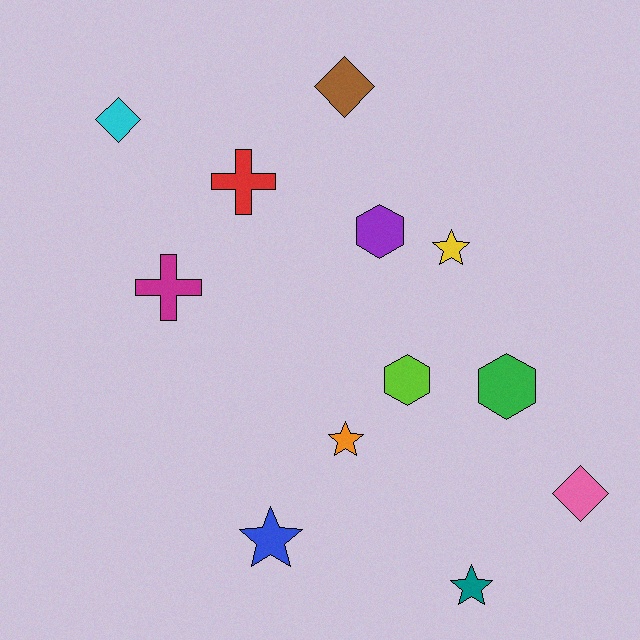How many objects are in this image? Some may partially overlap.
There are 12 objects.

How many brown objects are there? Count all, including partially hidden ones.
There is 1 brown object.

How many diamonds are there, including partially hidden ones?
There are 3 diamonds.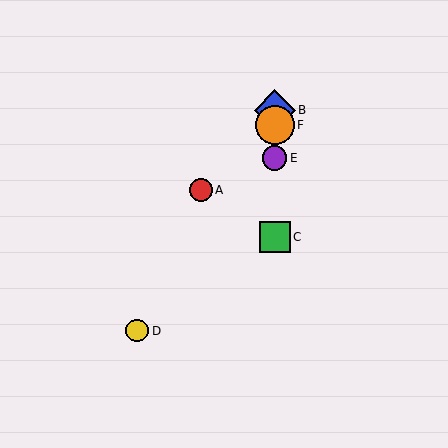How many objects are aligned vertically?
4 objects (B, C, E, F) are aligned vertically.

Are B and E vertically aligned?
Yes, both are at x≈275.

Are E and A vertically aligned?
No, E is at x≈275 and A is at x≈201.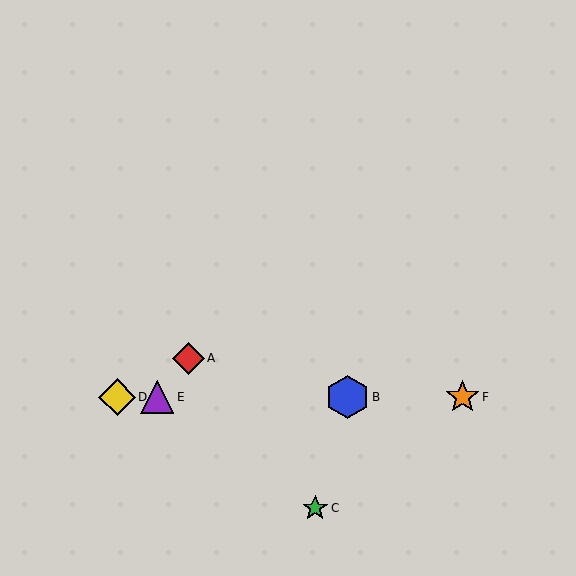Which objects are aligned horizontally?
Objects B, D, E, F are aligned horizontally.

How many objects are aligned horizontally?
4 objects (B, D, E, F) are aligned horizontally.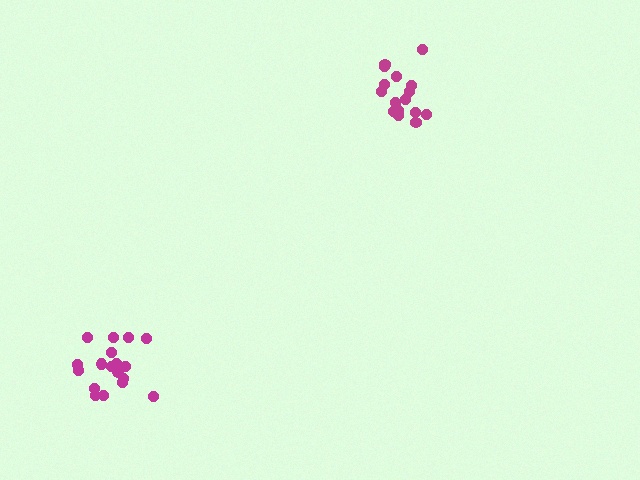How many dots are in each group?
Group 1: 16 dots, Group 2: 18 dots (34 total).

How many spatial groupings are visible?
There are 2 spatial groupings.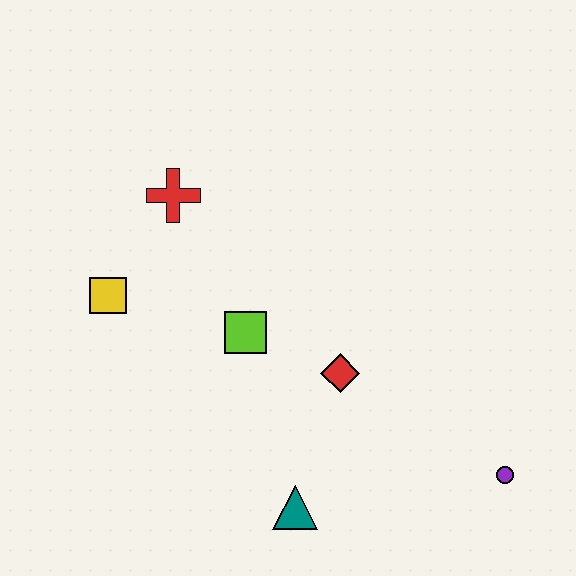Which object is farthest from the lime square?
The purple circle is farthest from the lime square.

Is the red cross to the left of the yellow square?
No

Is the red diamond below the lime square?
Yes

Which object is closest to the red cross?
The yellow square is closest to the red cross.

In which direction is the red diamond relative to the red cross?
The red diamond is below the red cross.